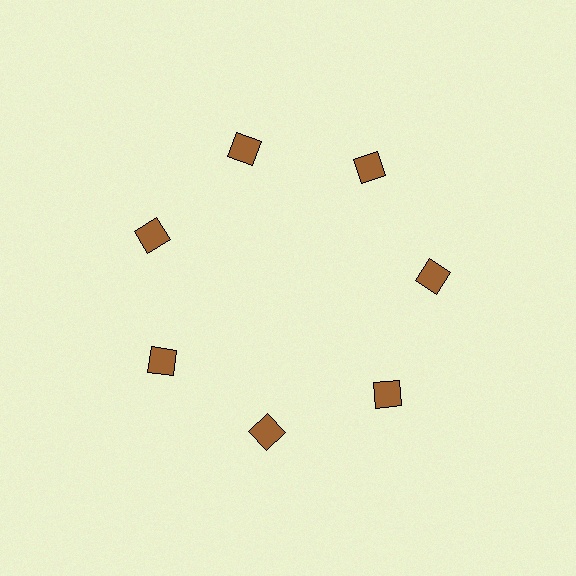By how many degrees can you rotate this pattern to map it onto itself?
The pattern maps onto itself every 51 degrees of rotation.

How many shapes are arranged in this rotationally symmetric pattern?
There are 7 shapes, arranged in 7 groups of 1.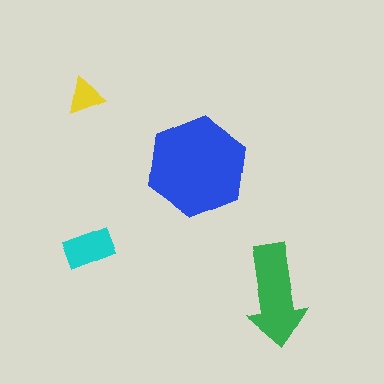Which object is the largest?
The blue hexagon.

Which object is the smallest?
The yellow triangle.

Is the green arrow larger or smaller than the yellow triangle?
Larger.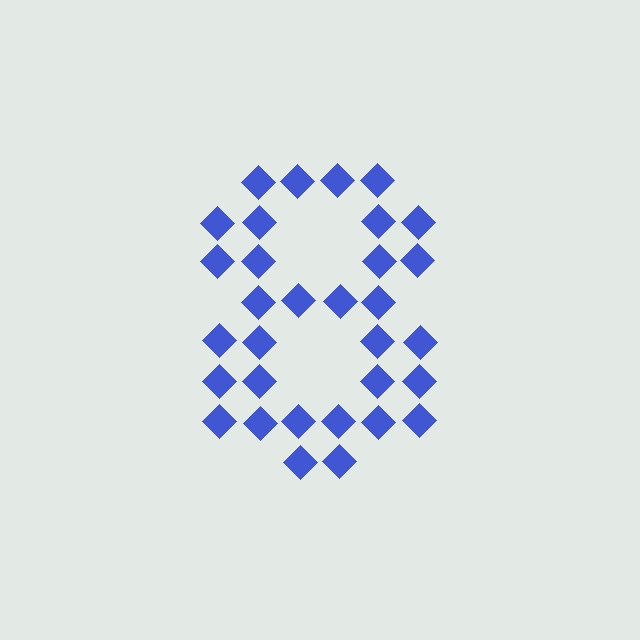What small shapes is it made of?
It is made of small diamonds.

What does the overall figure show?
The overall figure shows the digit 8.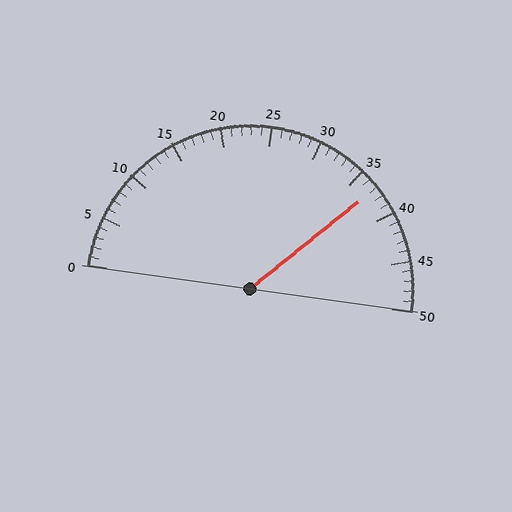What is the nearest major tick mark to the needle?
The nearest major tick mark is 35.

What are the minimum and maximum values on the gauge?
The gauge ranges from 0 to 50.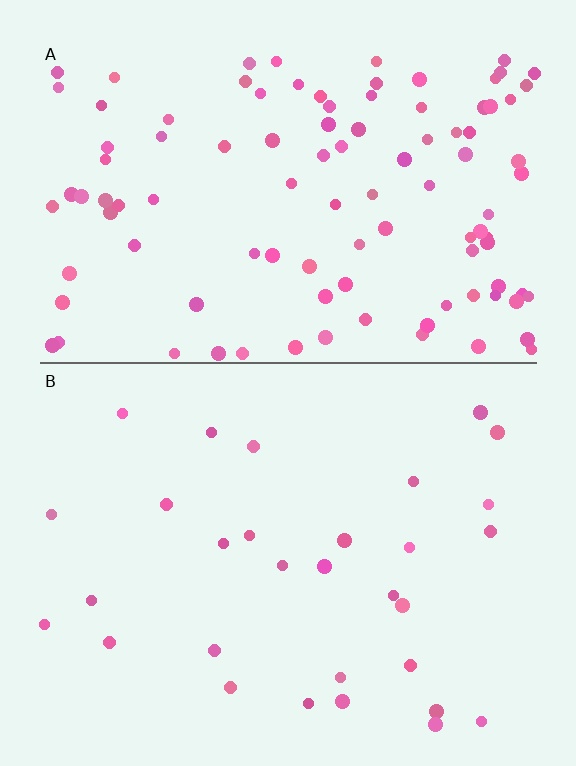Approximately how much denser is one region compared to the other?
Approximately 3.4× — region A over region B.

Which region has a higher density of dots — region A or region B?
A (the top).